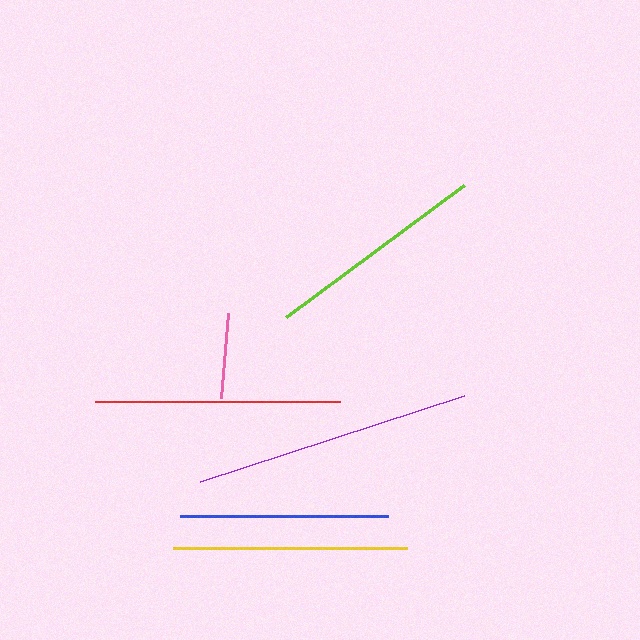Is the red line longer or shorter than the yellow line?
The red line is longer than the yellow line.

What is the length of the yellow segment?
The yellow segment is approximately 235 pixels long.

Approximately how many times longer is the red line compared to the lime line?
The red line is approximately 1.1 times the length of the lime line.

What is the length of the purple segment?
The purple segment is approximately 277 pixels long.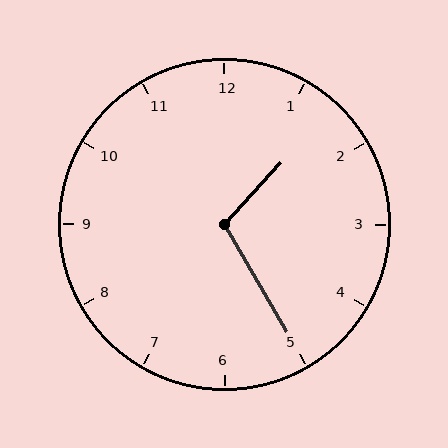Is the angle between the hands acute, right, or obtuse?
It is obtuse.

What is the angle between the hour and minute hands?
Approximately 108 degrees.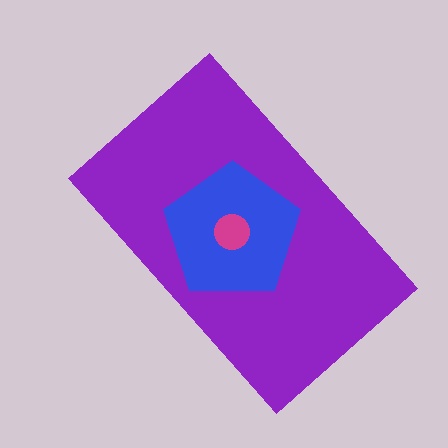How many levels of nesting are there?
3.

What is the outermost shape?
The purple rectangle.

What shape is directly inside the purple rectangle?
The blue pentagon.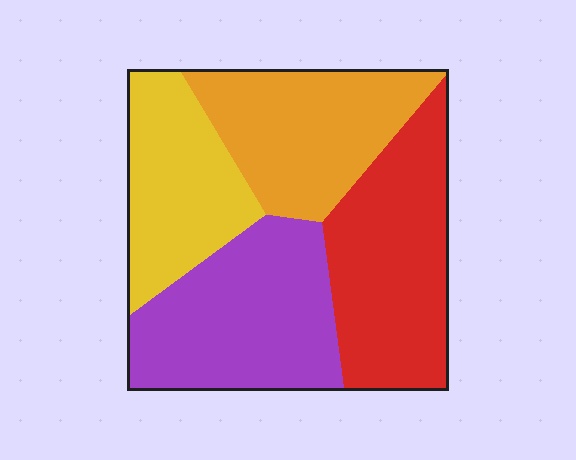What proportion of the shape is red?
Red covers about 30% of the shape.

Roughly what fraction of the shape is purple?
Purple takes up about one quarter (1/4) of the shape.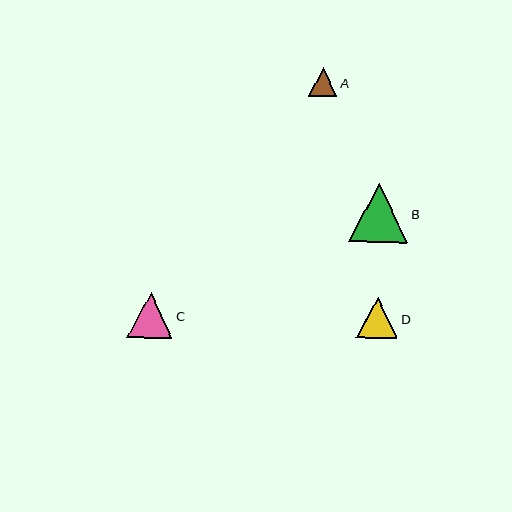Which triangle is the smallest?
Triangle A is the smallest with a size of approximately 29 pixels.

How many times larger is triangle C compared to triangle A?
Triangle C is approximately 1.6 times the size of triangle A.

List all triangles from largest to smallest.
From largest to smallest: B, C, D, A.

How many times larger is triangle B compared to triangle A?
Triangle B is approximately 2.1 times the size of triangle A.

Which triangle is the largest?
Triangle B is the largest with a size of approximately 59 pixels.